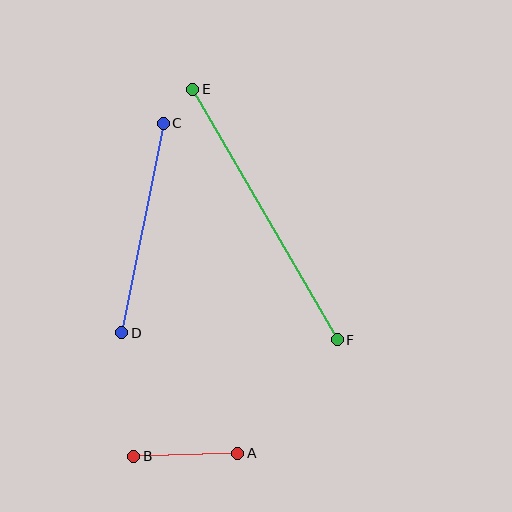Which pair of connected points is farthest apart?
Points E and F are farthest apart.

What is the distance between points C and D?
The distance is approximately 214 pixels.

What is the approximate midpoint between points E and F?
The midpoint is at approximately (265, 215) pixels.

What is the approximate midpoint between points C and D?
The midpoint is at approximately (142, 228) pixels.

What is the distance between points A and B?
The distance is approximately 104 pixels.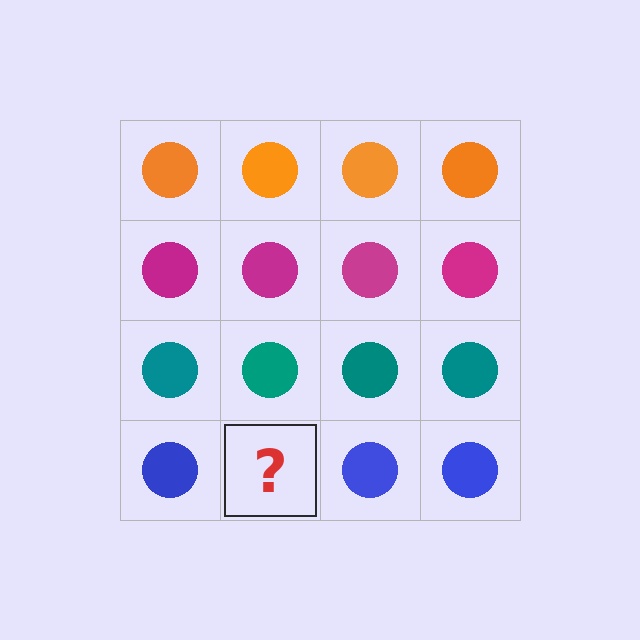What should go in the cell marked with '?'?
The missing cell should contain a blue circle.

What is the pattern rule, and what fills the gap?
The rule is that each row has a consistent color. The gap should be filled with a blue circle.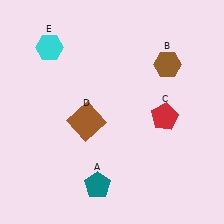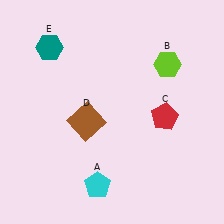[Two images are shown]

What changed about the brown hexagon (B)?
In Image 1, B is brown. In Image 2, it changed to lime.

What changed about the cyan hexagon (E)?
In Image 1, E is cyan. In Image 2, it changed to teal.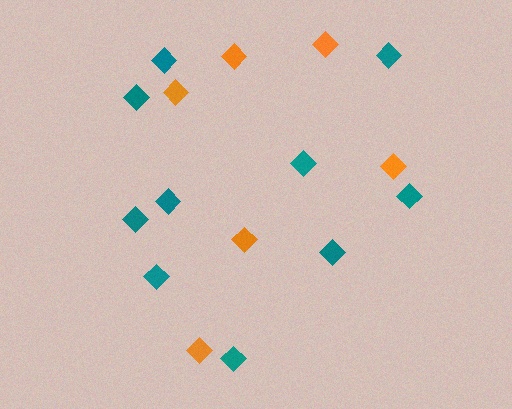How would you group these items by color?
There are 2 groups: one group of orange diamonds (6) and one group of teal diamonds (10).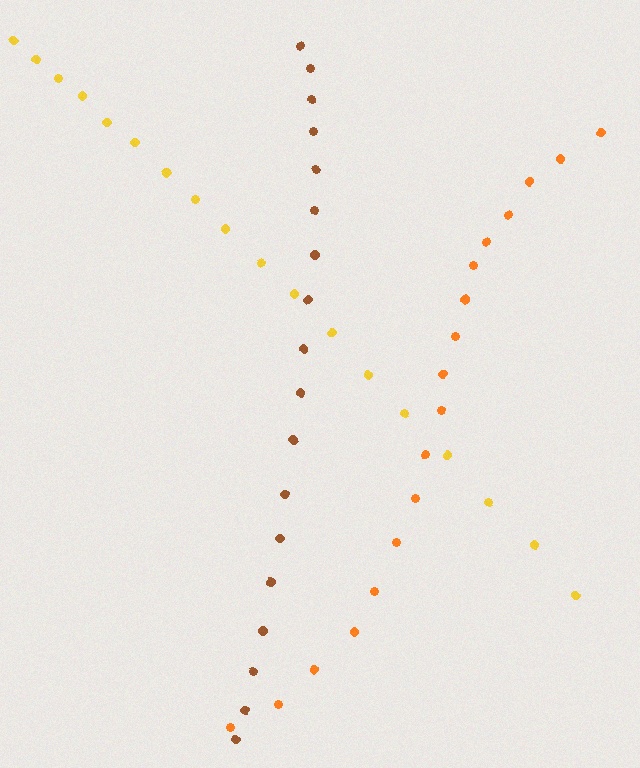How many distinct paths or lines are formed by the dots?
There are 3 distinct paths.